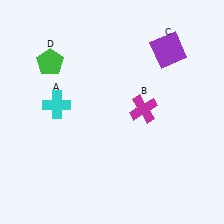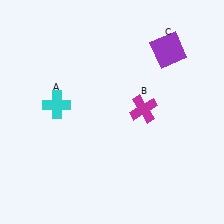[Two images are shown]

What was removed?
The green pentagon (D) was removed in Image 2.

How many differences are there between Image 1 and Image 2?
There is 1 difference between the two images.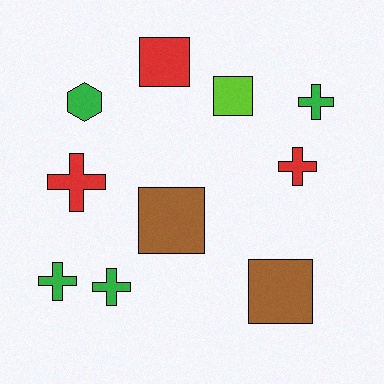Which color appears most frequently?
Green, with 4 objects.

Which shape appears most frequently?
Cross, with 5 objects.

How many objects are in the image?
There are 10 objects.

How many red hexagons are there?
There are no red hexagons.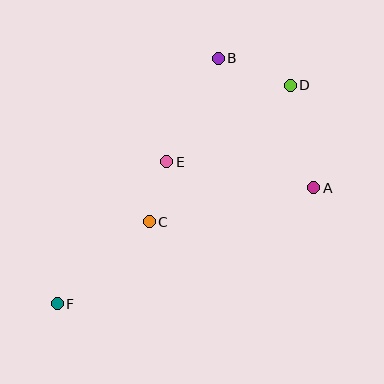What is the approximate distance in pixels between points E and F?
The distance between E and F is approximately 179 pixels.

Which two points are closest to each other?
Points C and E are closest to each other.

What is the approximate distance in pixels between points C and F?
The distance between C and F is approximately 123 pixels.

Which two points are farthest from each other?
Points D and F are farthest from each other.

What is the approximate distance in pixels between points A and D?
The distance between A and D is approximately 105 pixels.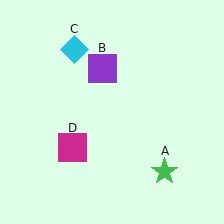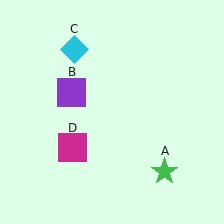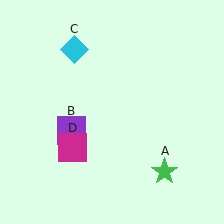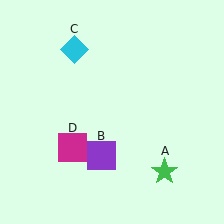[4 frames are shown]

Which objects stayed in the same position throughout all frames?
Green star (object A) and cyan diamond (object C) and magenta square (object D) remained stationary.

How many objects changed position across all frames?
1 object changed position: purple square (object B).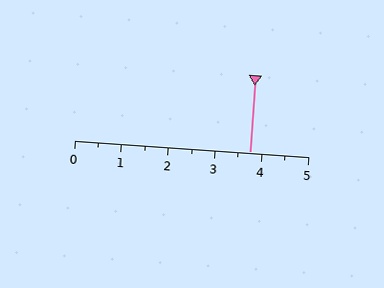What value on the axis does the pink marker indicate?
The marker indicates approximately 3.8.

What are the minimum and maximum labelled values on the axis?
The axis runs from 0 to 5.